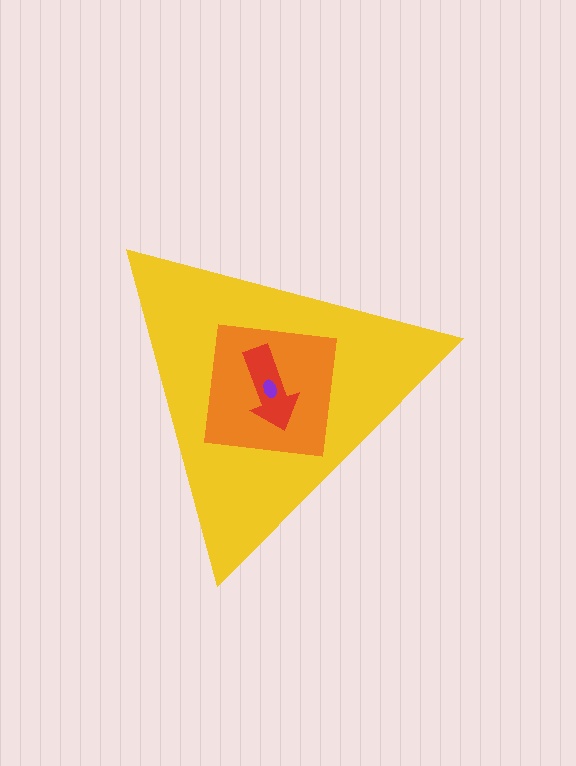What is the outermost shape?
The yellow triangle.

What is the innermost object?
The purple ellipse.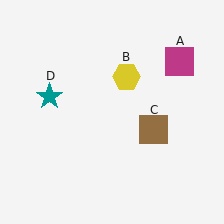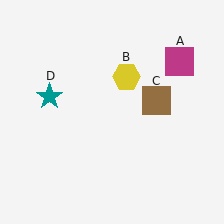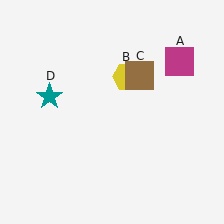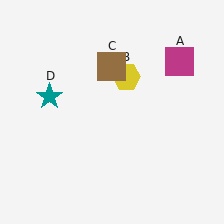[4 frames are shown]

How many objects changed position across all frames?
1 object changed position: brown square (object C).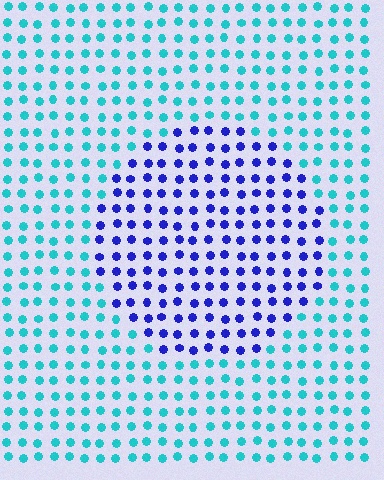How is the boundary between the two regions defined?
The boundary is defined purely by a slight shift in hue (about 60 degrees). Spacing, size, and orientation are identical on both sides.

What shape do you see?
I see a circle.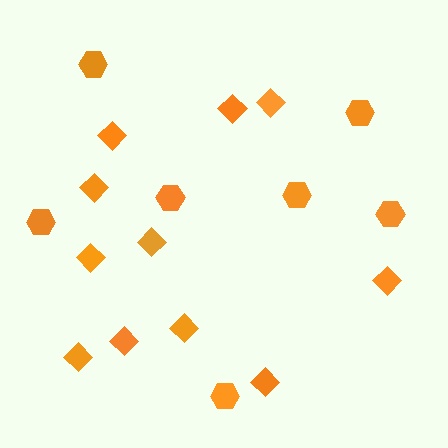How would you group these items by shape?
There are 2 groups: one group of diamonds (11) and one group of hexagons (7).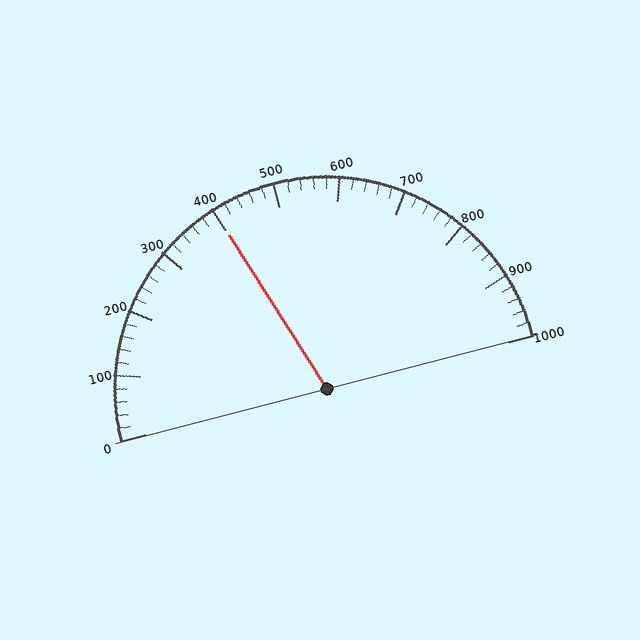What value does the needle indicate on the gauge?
The needle indicates approximately 400.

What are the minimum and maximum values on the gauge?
The gauge ranges from 0 to 1000.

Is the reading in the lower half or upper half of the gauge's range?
The reading is in the lower half of the range (0 to 1000).